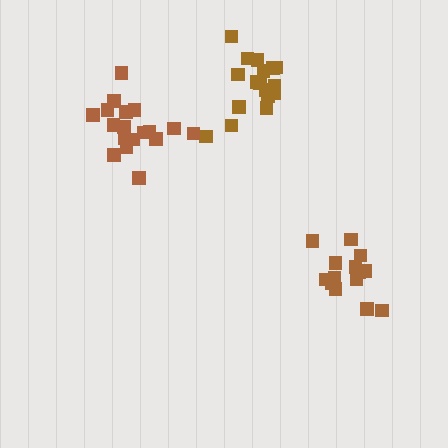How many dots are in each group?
Group 1: 14 dots, Group 2: 18 dots, Group 3: 18 dots (50 total).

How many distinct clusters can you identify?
There are 3 distinct clusters.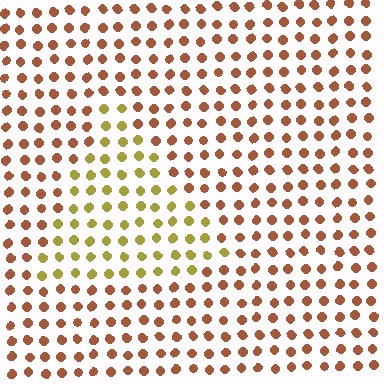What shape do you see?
I see a triangle.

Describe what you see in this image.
The image is filled with small brown elements in a uniform arrangement. A triangle-shaped region is visible where the elements are tinted to a slightly different hue, forming a subtle color boundary.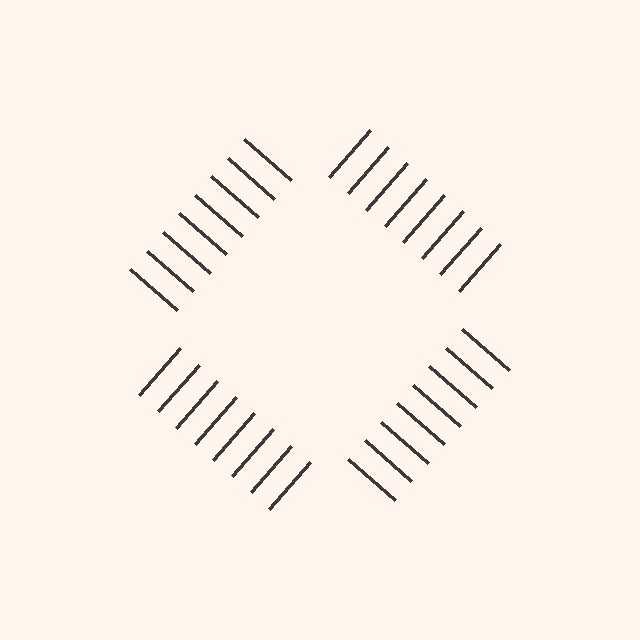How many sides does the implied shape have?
4 sides — the line-ends trace a square.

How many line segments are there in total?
32 — 8 along each of the 4 edges.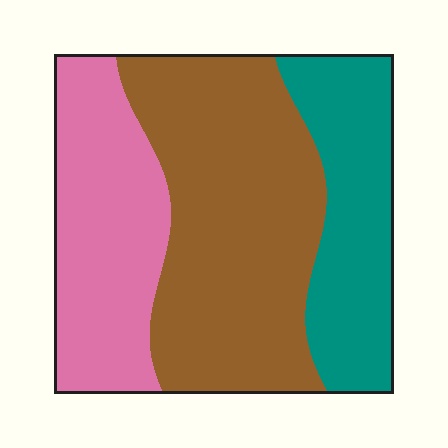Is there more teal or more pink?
Pink.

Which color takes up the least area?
Teal, at roughly 25%.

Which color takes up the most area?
Brown, at roughly 45%.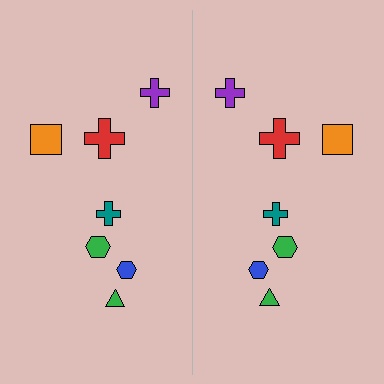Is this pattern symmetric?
Yes, this pattern has bilateral (reflection) symmetry.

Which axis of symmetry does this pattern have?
The pattern has a vertical axis of symmetry running through the center of the image.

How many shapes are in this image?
There are 14 shapes in this image.